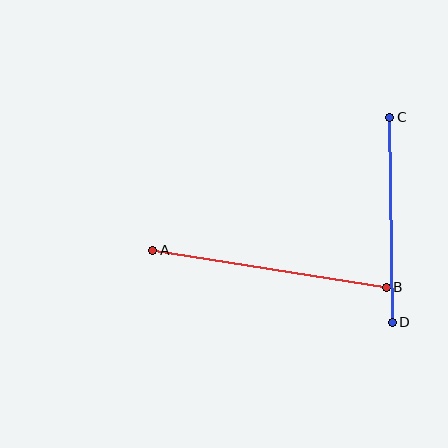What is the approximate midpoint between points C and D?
The midpoint is at approximately (391, 220) pixels.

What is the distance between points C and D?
The distance is approximately 205 pixels.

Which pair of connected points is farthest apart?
Points A and B are farthest apart.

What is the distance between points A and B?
The distance is approximately 236 pixels.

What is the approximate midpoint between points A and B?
The midpoint is at approximately (269, 269) pixels.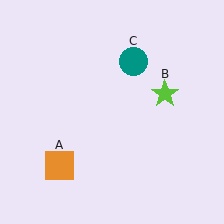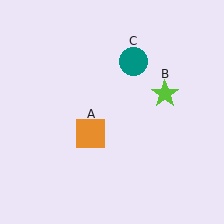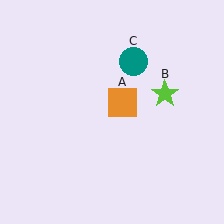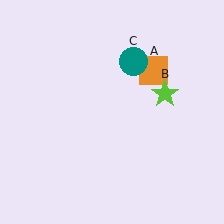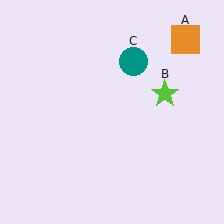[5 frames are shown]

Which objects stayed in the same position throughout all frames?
Lime star (object B) and teal circle (object C) remained stationary.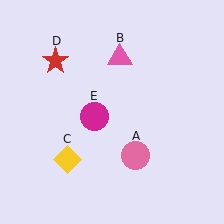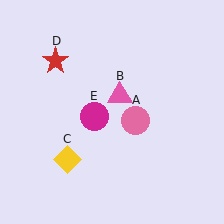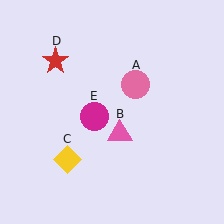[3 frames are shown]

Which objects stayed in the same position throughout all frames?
Yellow diamond (object C) and red star (object D) and magenta circle (object E) remained stationary.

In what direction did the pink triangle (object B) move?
The pink triangle (object B) moved down.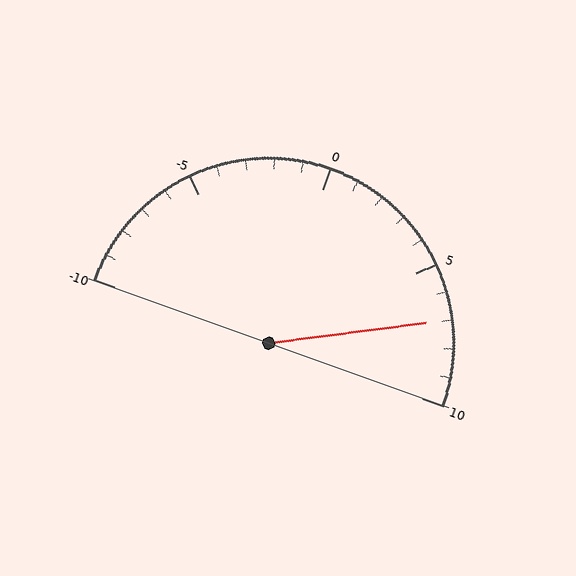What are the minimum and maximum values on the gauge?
The gauge ranges from -10 to 10.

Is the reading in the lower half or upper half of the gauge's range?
The reading is in the upper half of the range (-10 to 10).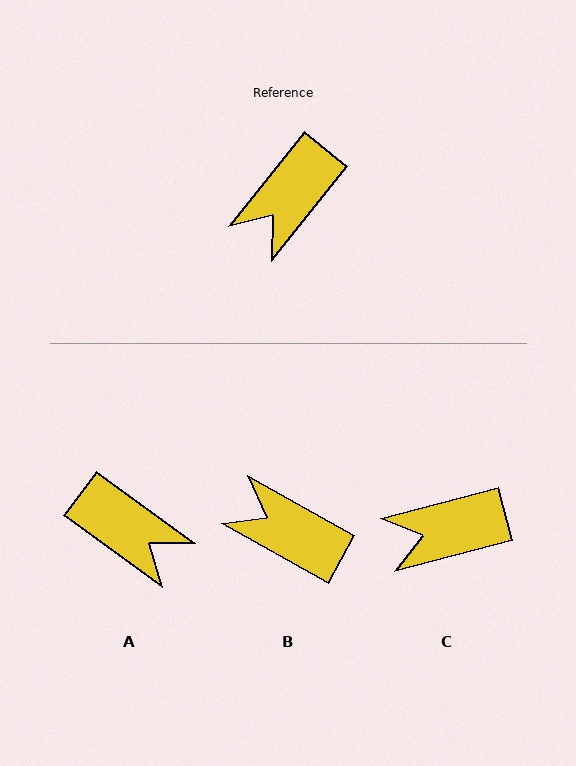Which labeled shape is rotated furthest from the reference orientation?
A, about 93 degrees away.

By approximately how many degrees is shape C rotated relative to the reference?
Approximately 36 degrees clockwise.